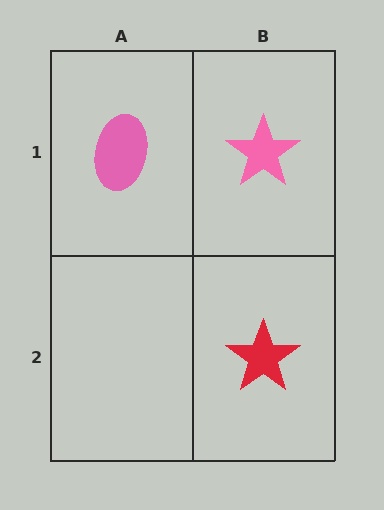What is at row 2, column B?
A red star.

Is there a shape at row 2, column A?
No, that cell is empty.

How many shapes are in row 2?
1 shape.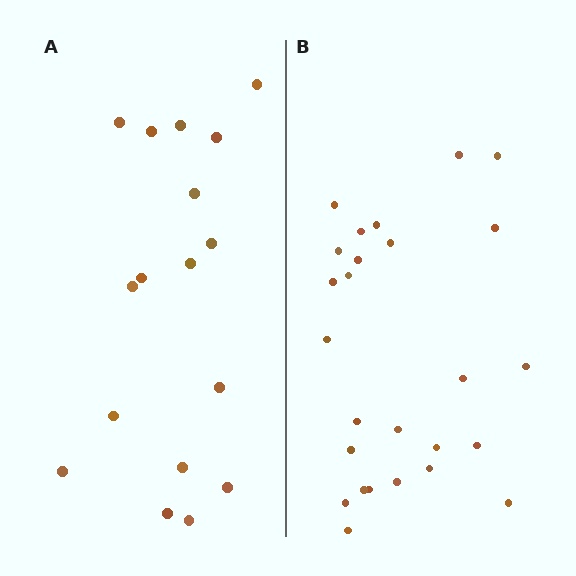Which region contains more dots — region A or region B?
Region B (the right region) has more dots.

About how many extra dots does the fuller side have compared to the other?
Region B has roughly 8 or so more dots than region A.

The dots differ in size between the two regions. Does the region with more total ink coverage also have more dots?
No. Region A has more total ink coverage because its dots are larger, but region B actually contains more individual dots. Total area can be misleading — the number of items is what matters here.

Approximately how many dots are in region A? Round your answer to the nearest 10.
About 20 dots. (The exact count is 17, which rounds to 20.)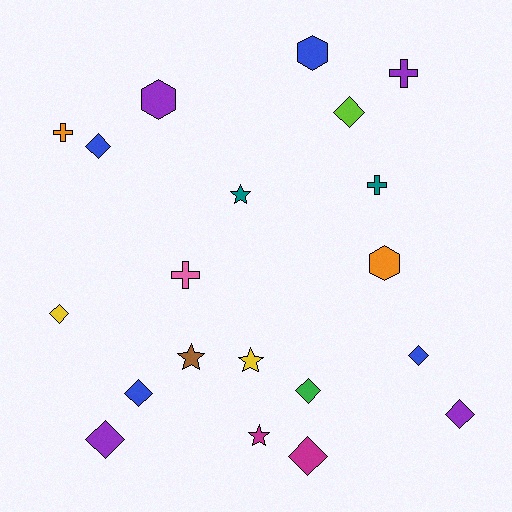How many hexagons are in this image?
There are 3 hexagons.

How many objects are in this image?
There are 20 objects.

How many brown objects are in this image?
There is 1 brown object.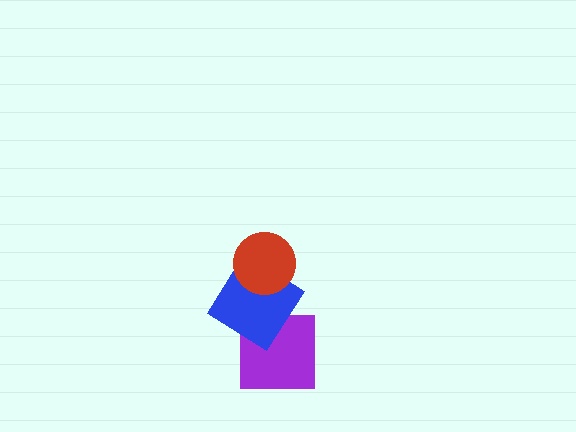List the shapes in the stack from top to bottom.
From top to bottom: the red circle, the blue diamond, the purple square.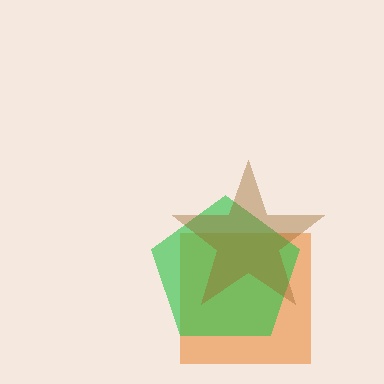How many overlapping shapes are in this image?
There are 3 overlapping shapes in the image.